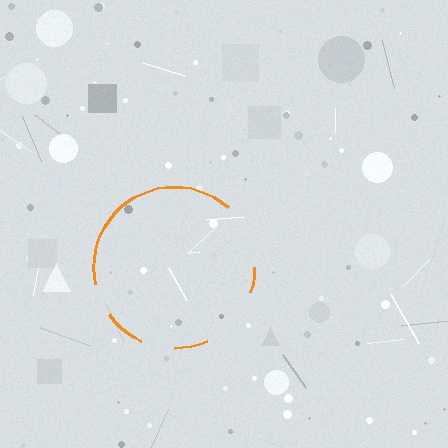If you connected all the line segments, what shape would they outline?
They would outline a circle.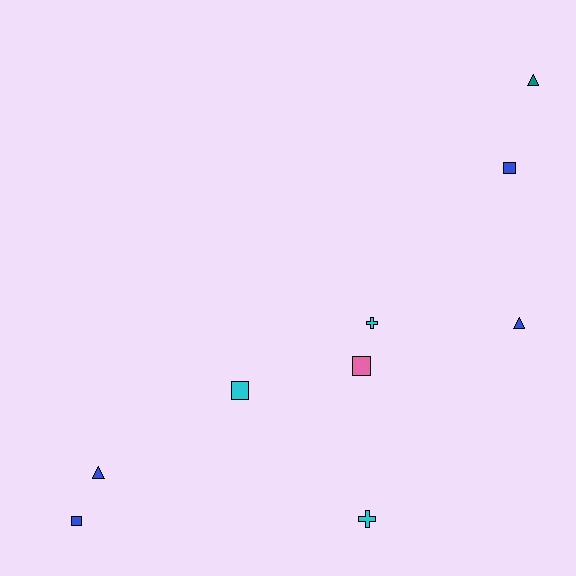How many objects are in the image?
There are 9 objects.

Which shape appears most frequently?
Square, with 4 objects.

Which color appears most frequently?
Blue, with 4 objects.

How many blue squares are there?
There are 2 blue squares.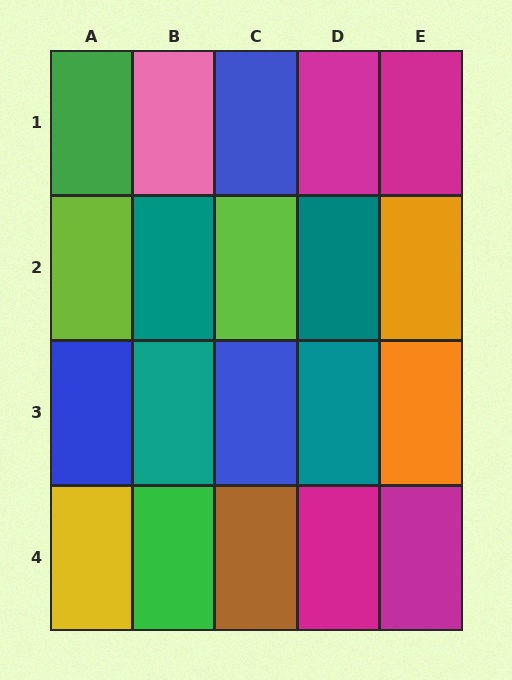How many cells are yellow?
1 cell is yellow.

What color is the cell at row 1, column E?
Magenta.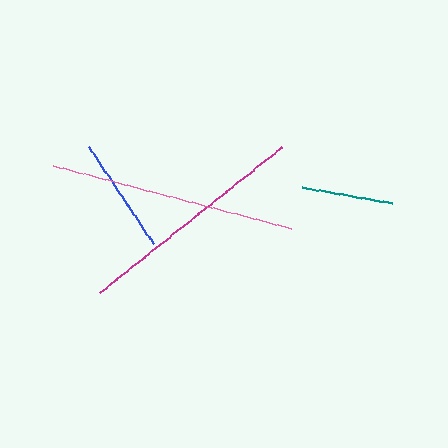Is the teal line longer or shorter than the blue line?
The blue line is longer than the teal line.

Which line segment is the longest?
The pink line is the longest at approximately 246 pixels.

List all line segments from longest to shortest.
From longest to shortest: pink, magenta, blue, teal.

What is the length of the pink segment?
The pink segment is approximately 246 pixels long.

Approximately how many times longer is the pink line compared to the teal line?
The pink line is approximately 2.7 times the length of the teal line.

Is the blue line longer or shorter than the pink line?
The pink line is longer than the blue line.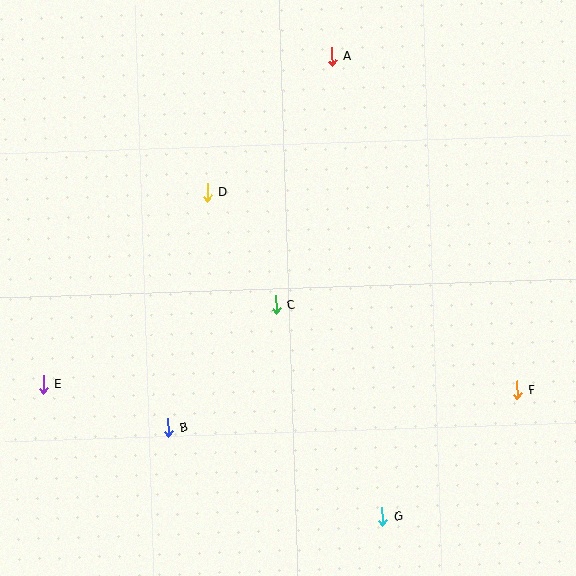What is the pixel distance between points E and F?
The distance between E and F is 474 pixels.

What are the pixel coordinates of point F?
Point F is at (517, 390).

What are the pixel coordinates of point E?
Point E is at (43, 385).